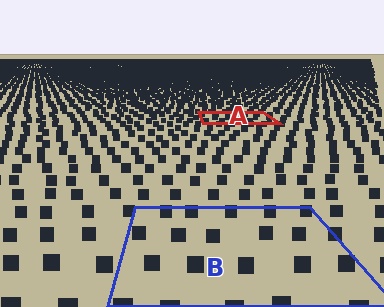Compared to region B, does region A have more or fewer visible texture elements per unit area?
Region A has more texture elements per unit area — they are packed more densely because it is farther away.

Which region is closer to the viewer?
Region B is closer. The texture elements there are larger and more spread out.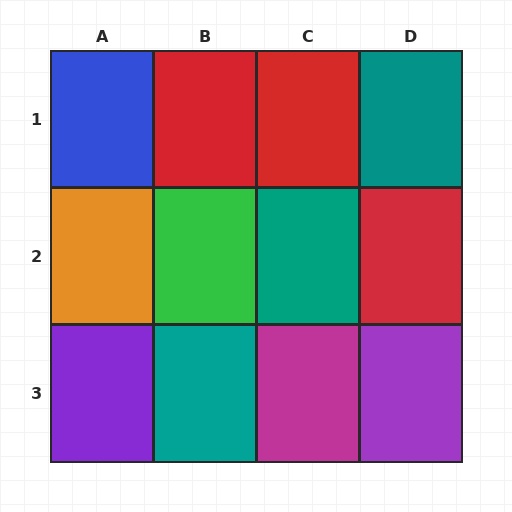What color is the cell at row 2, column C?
Teal.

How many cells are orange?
1 cell is orange.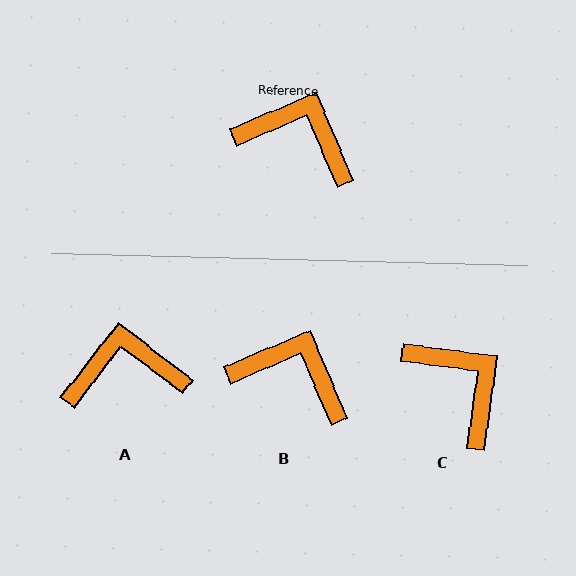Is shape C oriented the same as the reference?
No, it is off by about 31 degrees.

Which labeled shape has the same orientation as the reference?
B.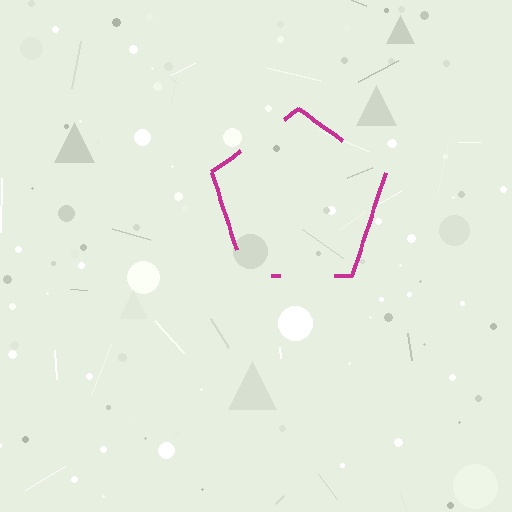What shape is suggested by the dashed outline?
The dashed outline suggests a pentagon.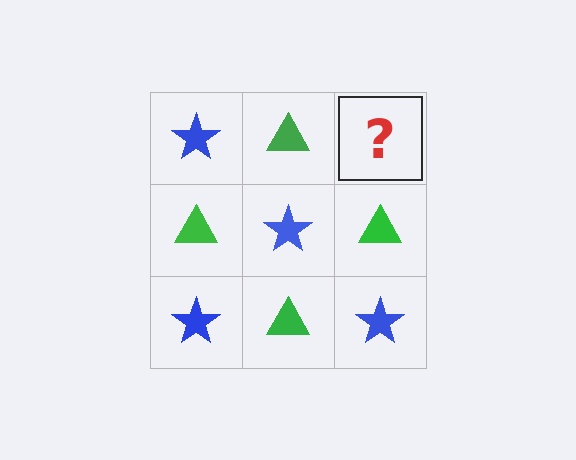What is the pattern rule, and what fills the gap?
The rule is that it alternates blue star and green triangle in a checkerboard pattern. The gap should be filled with a blue star.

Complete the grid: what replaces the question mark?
The question mark should be replaced with a blue star.